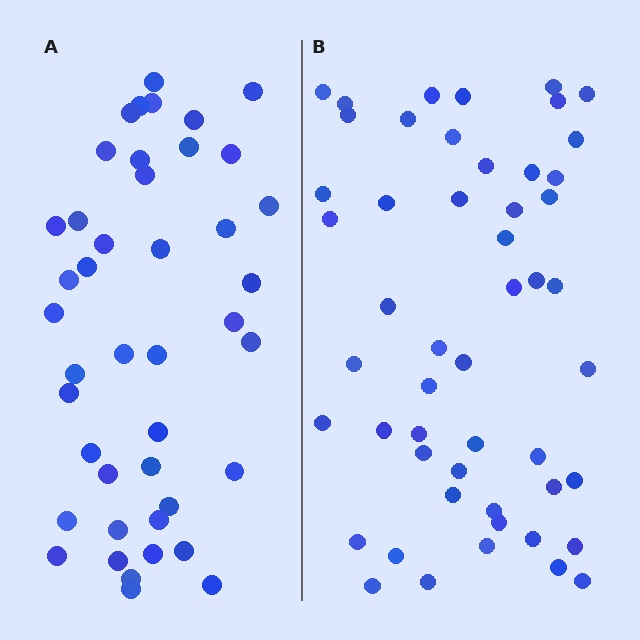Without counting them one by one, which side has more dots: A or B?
Region B (the right region) has more dots.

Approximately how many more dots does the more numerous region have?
Region B has roughly 8 or so more dots than region A.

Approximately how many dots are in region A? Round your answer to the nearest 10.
About 40 dots. (The exact count is 43, which rounds to 40.)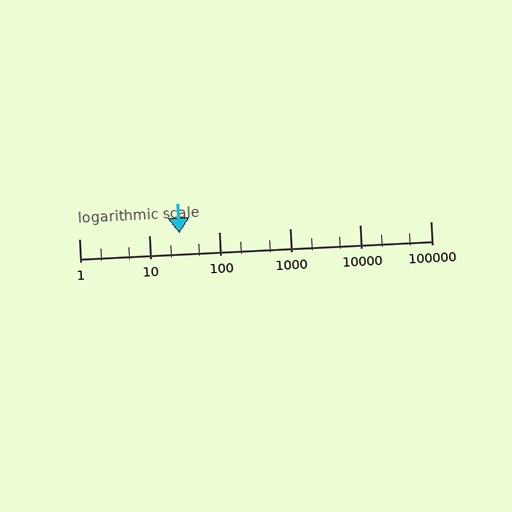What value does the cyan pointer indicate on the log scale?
The pointer indicates approximately 27.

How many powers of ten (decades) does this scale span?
The scale spans 5 decades, from 1 to 100000.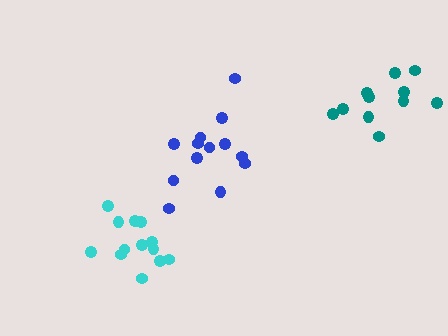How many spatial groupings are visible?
There are 3 spatial groupings.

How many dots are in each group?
Group 1: 13 dots, Group 2: 13 dots, Group 3: 11 dots (37 total).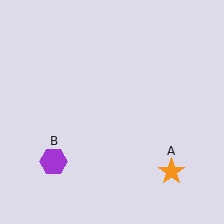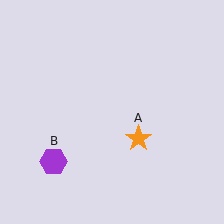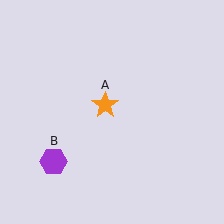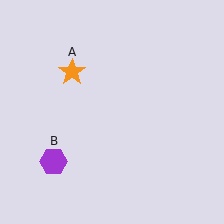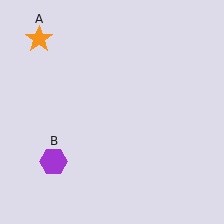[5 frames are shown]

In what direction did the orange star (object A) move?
The orange star (object A) moved up and to the left.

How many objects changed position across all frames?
1 object changed position: orange star (object A).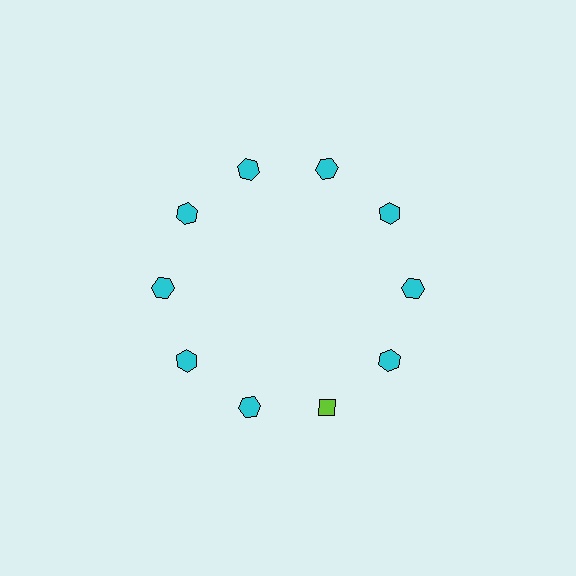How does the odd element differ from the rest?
It differs in both color (lime instead of cyan) and shape (diamond instead of hexagon).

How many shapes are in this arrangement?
There are 10 shapes arranged in a ring pattern.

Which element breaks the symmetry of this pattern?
The lime diamond at roughly the 5 o'clock position breaks the symmetry. All other shapes are cyan hexagons.